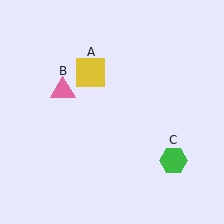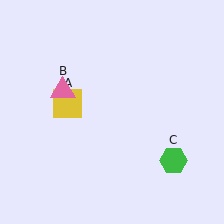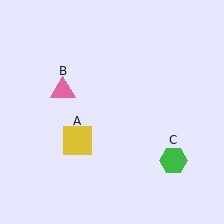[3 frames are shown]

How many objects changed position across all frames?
1 object changed position: yellow square (object A).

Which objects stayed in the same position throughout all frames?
Pink triangle (object B) and green hexagon (object C) remained stationary.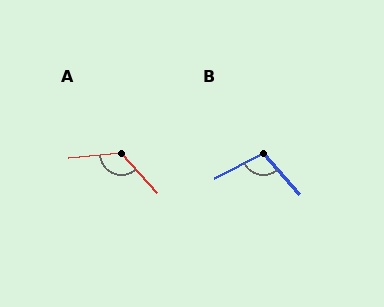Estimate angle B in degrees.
Approximately 104 degrees.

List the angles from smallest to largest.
B (104°), A (127°).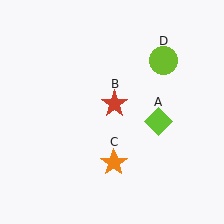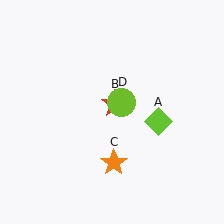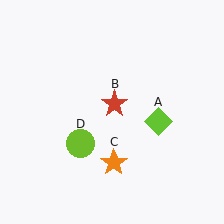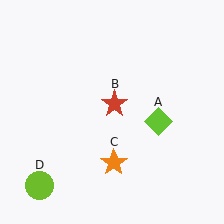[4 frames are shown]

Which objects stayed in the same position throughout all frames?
Lime diamond (object A) and red star (object B) and orange star (object C) remained stationary.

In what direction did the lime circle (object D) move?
The lime circle (object D) moved down and to the left.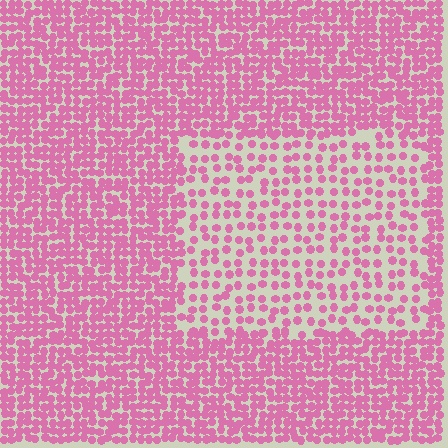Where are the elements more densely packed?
The elements are more densely packed outside the rectangle boundary.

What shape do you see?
I see a rectangle.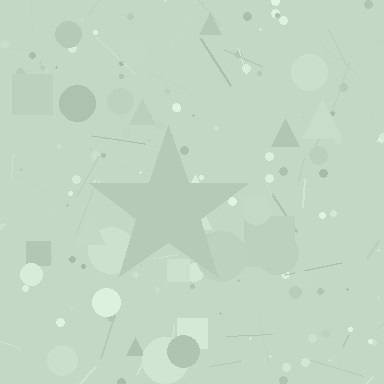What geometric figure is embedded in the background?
A star is embedded in the background.